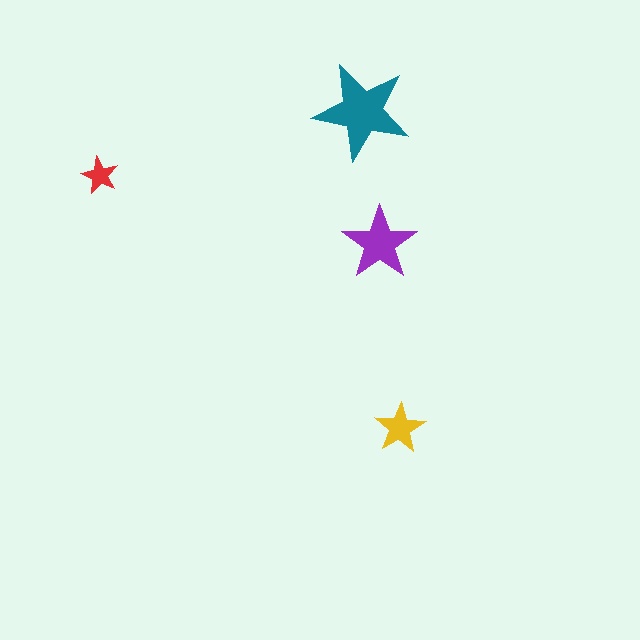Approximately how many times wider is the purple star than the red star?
About 2 times wider.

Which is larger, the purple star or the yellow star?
The purple one.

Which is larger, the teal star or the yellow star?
The teal one.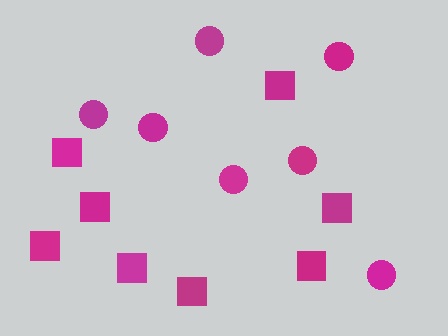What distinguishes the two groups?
There are 2 groups: one group of squares (8) and one group of circles (7).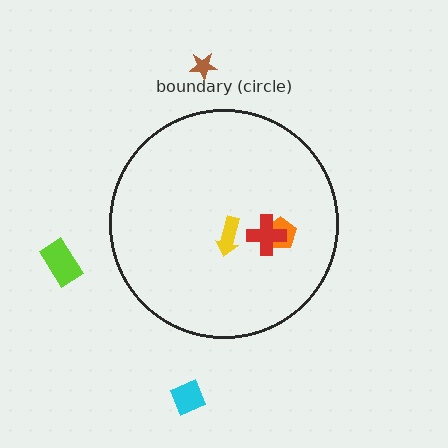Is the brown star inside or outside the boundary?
Outside.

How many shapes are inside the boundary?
3 inside, 3 outside.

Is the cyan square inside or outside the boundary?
Outside.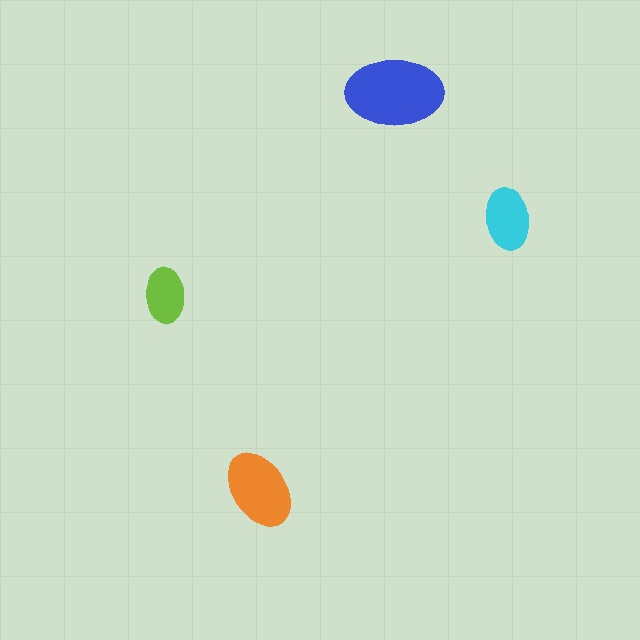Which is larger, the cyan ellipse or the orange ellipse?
The orange one.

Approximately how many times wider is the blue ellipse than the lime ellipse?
About 1.5 times wider.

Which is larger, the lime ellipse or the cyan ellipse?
The cyan one.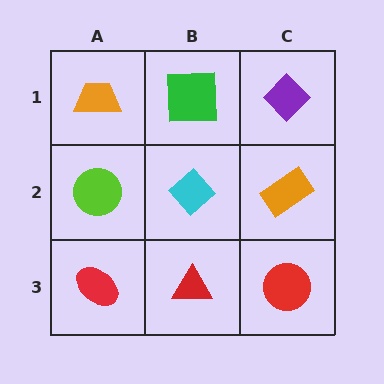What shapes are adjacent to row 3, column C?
An orange rectangle (row 2, column C), a red triangle (row 3, column B).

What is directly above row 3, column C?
An orange rectangle.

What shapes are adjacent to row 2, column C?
A purple diamond (row 1, column C), a red circle (row 3, column C), a cyan diamond (row 2, column B).